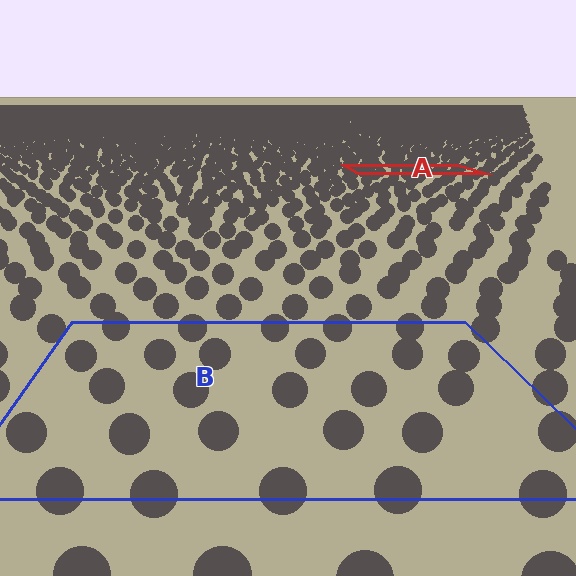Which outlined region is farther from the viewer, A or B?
Region A is farther from the viewer — the texture elements inside it appear smaller and more densely packed.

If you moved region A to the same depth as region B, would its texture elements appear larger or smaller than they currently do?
They would appear larger. At a closer depth, the same texture elements are projected at a bigger on-screen size.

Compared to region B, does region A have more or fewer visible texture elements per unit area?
Region A has more texture elements per unit area — they are packed more densely because it is farther away.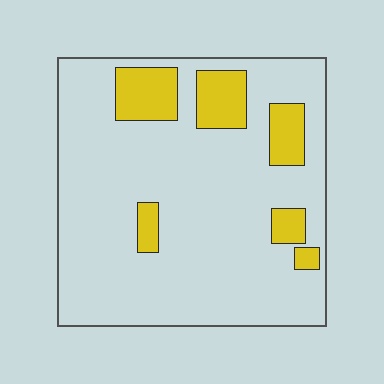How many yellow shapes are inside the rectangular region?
6.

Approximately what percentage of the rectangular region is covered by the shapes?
Approximately 15%.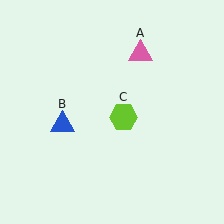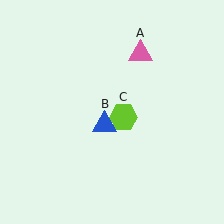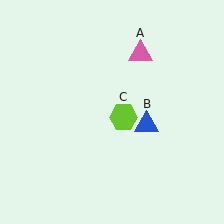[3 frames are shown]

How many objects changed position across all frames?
1 object changed position: blue triangle (object B).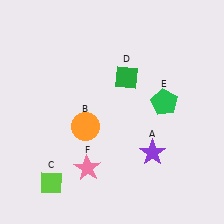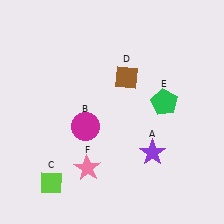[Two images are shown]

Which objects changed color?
B changed from orange to magenta. D changed from green to brown.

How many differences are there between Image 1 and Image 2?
There are 2 differences between the two images.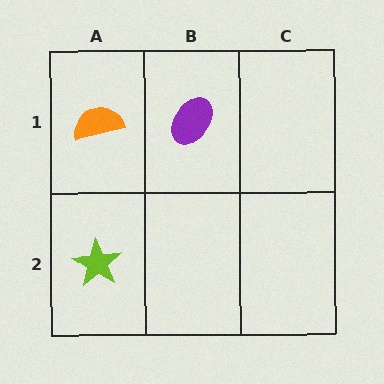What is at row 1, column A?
An orange semicircle.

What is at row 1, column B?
A purple ellipse.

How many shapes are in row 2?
1 shape.